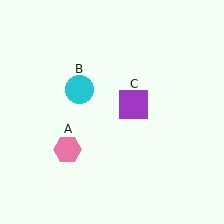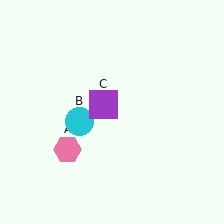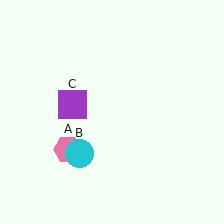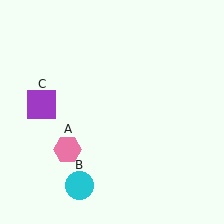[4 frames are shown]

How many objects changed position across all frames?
2 objects changed position: cyan circle (object B), purple square (object C).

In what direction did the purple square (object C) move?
The purple square (object C) moved left.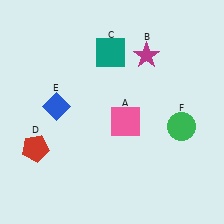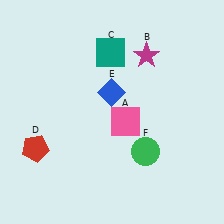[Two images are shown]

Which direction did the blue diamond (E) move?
The blue diamond (E) moved right.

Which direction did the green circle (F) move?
The green circle (F) moved left.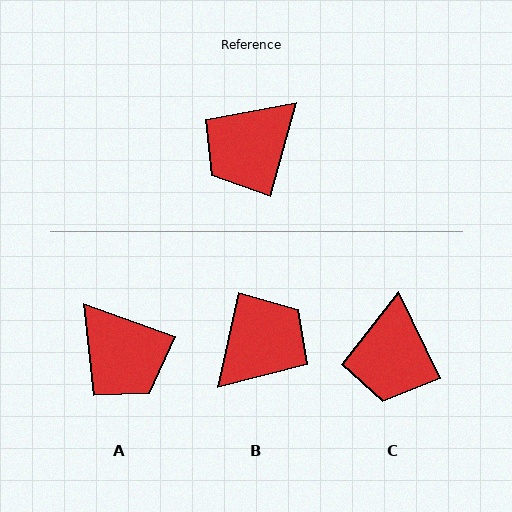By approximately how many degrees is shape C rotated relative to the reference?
Approximately 41 degrees counter-clockwise.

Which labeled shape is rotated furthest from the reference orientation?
B, about 177 degrees away.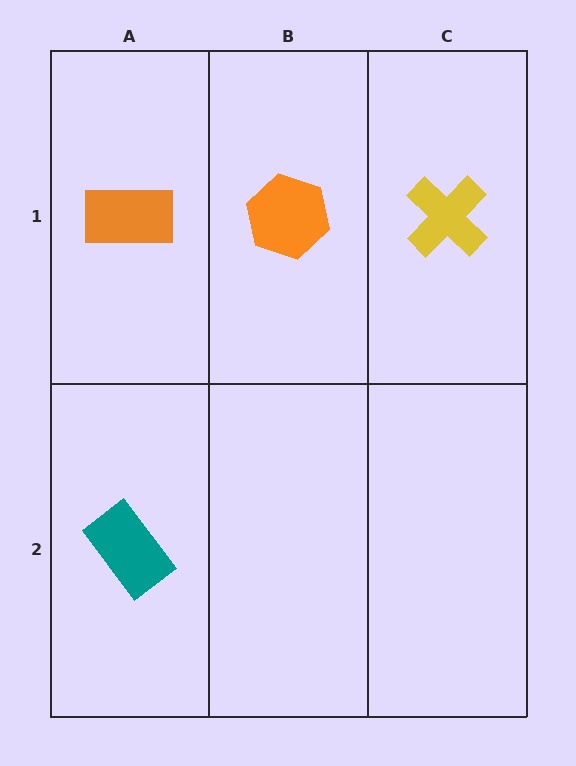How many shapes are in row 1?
3 shapes.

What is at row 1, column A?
An orange rectangle.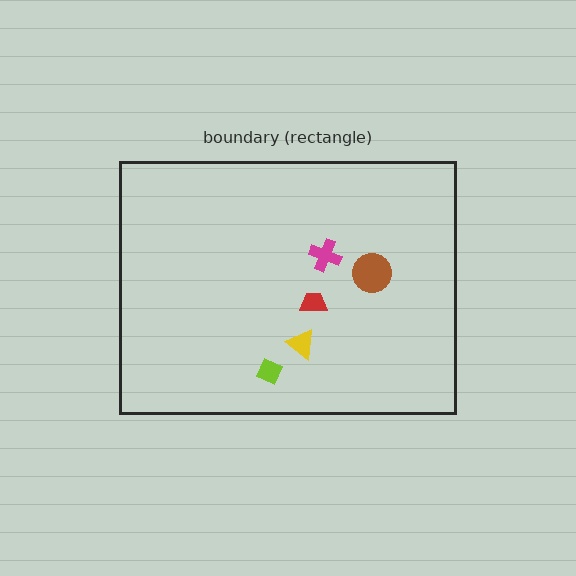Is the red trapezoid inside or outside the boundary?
Inside.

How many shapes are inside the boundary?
5 inside, 0 outside.